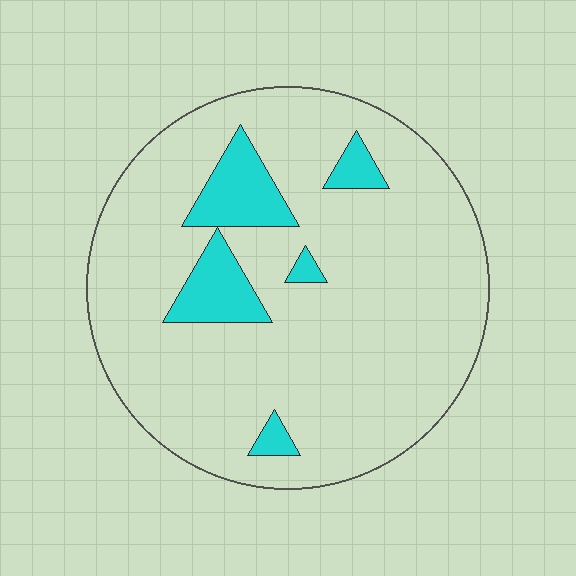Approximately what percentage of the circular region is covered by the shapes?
Approximately 10%.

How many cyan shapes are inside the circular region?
5.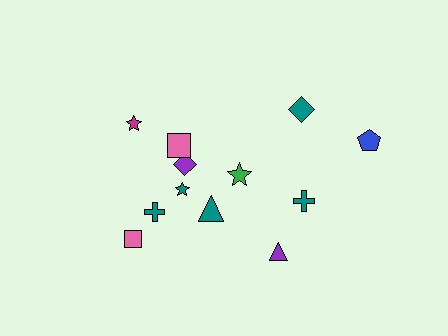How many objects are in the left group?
There are 8 objects.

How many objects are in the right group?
There are 4 objects.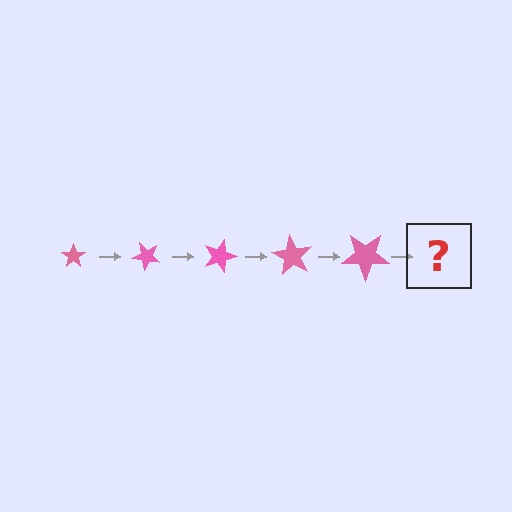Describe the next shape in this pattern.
It should be a star, larger than the previous one and rotated 225 degrees from the start.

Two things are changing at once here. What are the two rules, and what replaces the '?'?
The two rules are that the star grows larger each step and it rotates 45 degrees each step. The '?' should be a star, larger than the previous one and rotated 225 degrees from the start.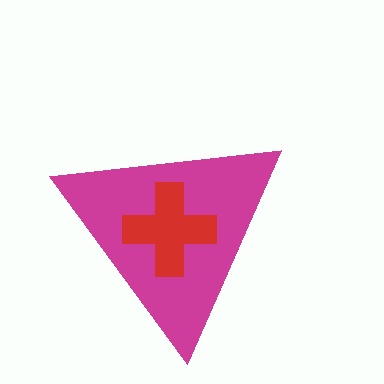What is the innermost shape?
The red cross.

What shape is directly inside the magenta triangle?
The red cross.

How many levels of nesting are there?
2.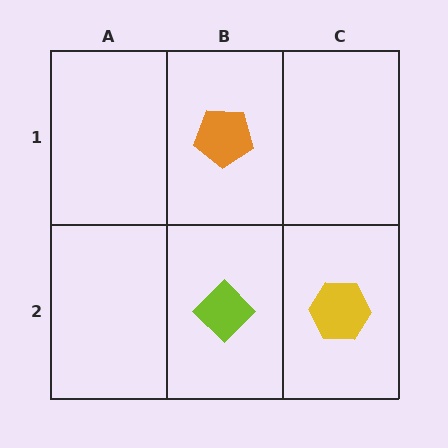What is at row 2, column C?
A yellow hexagon.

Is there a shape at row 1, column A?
No, that cell is empty.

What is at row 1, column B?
An orange pentagon.